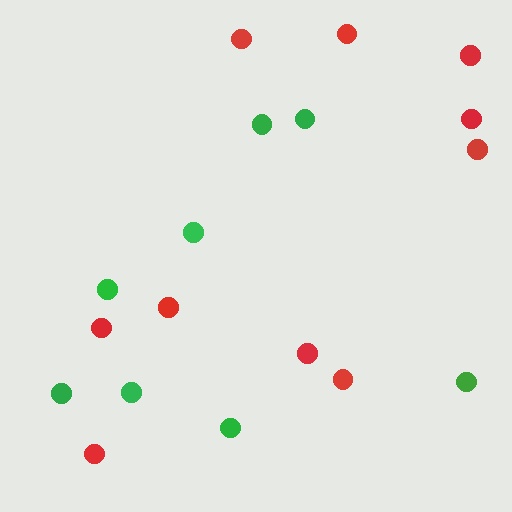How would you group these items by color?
There are 2 groups: one group of green circles (8) and one group of red circles (10).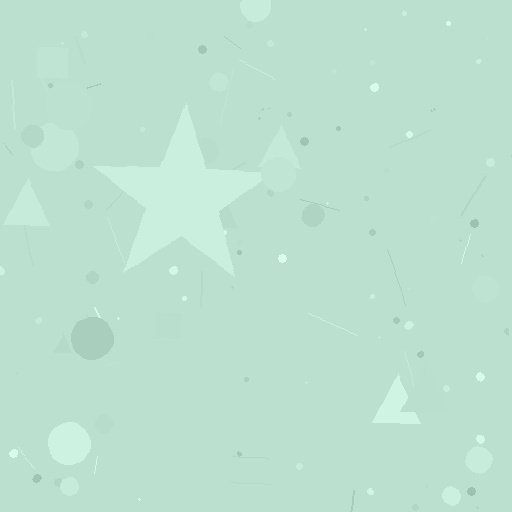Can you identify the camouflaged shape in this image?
The camouflaged shape is a star.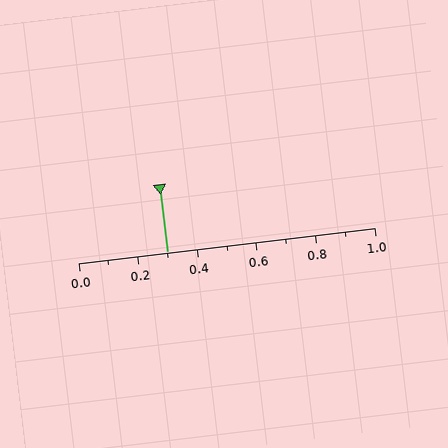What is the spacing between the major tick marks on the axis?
The major ticks are spaced 0.2 apart.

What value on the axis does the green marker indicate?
The marker indicates approximately 0.3.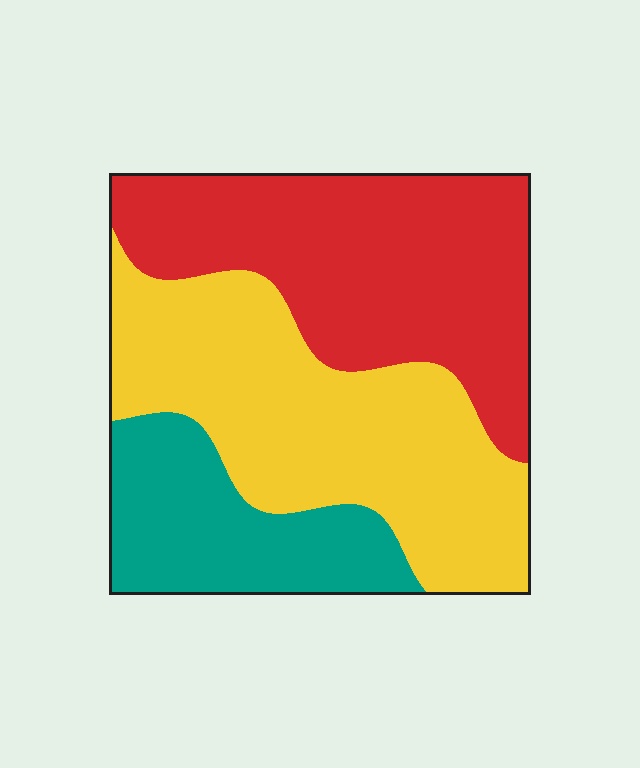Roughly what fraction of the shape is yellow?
Yellow takes up about two fifths (2/5) of the shape.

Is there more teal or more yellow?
Yellow.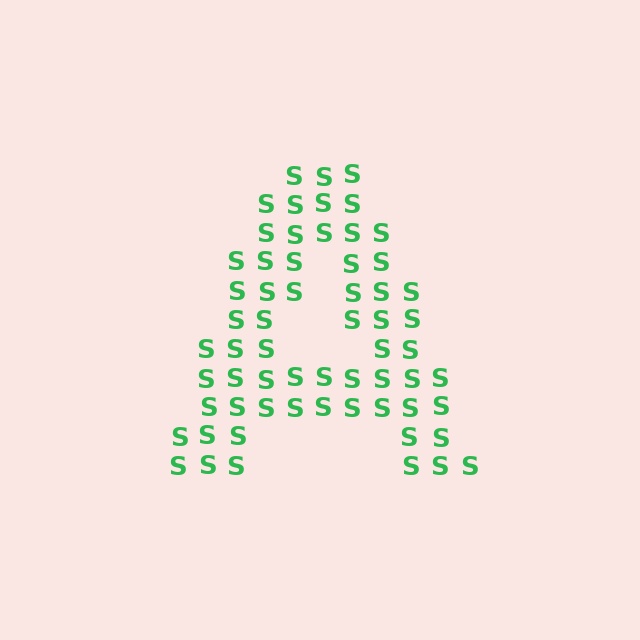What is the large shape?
The large shape is the letter A.